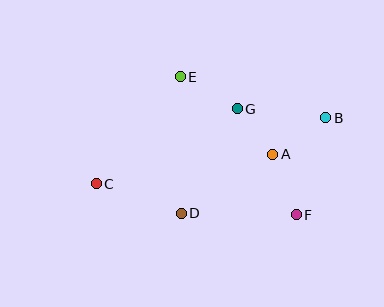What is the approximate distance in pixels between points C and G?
The distance between C and G is approximately 160 pixels.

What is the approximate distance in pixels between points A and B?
The distance between A and B is approximately 65 pixels.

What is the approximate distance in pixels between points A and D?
The distance between A and D is approximately 109 pixels.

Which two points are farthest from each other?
Points B and C are farthest from each other.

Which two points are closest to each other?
Points A and G are closest to each other.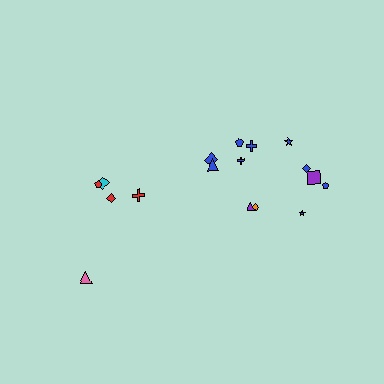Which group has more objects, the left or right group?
The right group.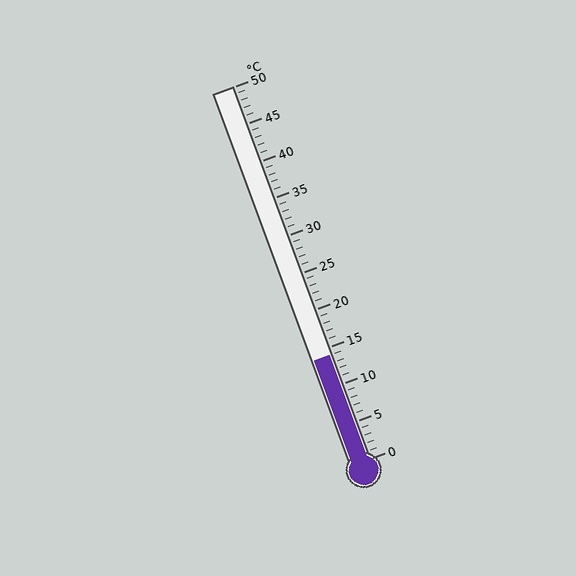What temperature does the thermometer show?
The thermometer shows approximately 14°C.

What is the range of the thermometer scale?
The thermometer scale ranges from 0°C to 50°C.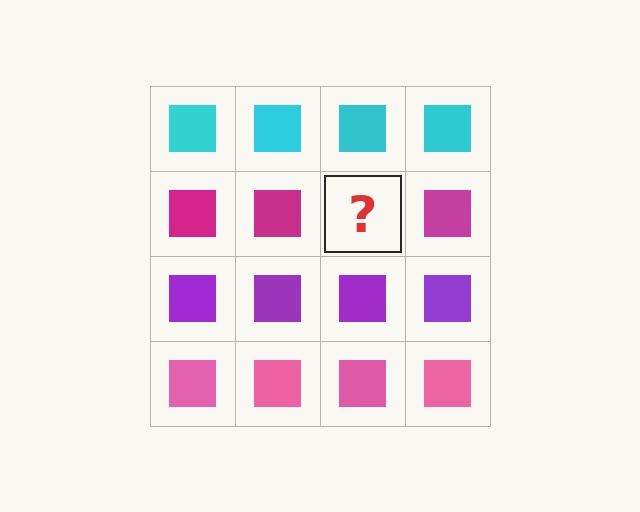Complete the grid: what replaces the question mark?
The question mark should be replaced with a magenta square.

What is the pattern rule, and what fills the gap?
The rule is that each row has a consistent color. The gap should be filled with a magenta square.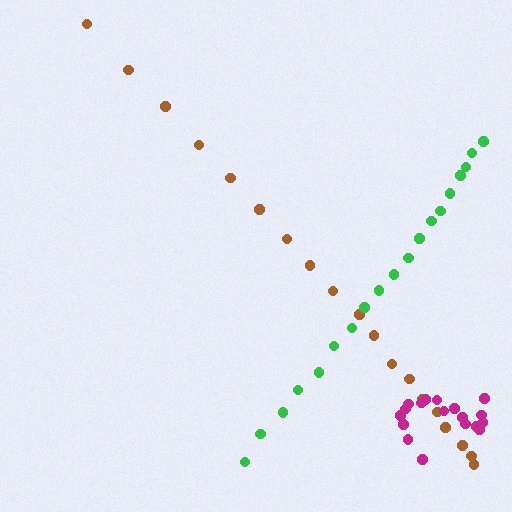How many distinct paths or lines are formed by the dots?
There are 3 distinct paths.